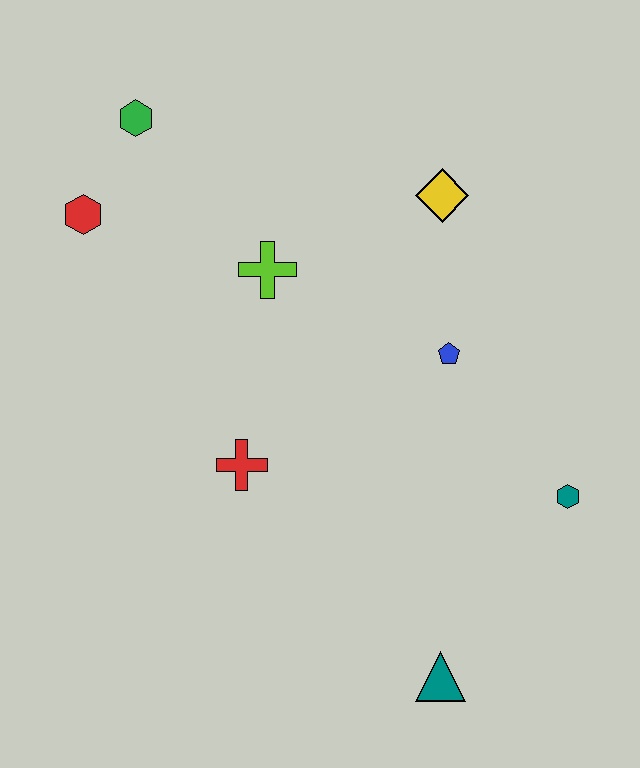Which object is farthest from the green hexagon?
The teal triangle is farthest from the green hexagon.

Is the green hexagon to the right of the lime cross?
No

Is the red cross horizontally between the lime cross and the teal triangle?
No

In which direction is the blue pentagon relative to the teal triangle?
The blue pentagon is above the teal triangle.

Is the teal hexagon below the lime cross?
Yes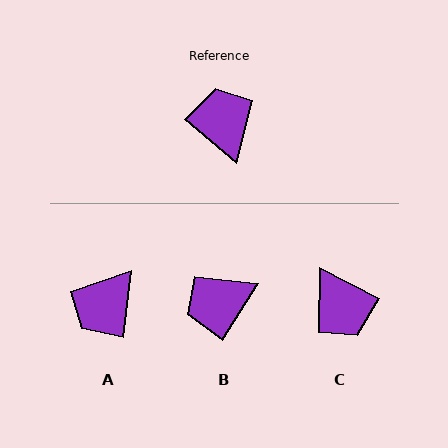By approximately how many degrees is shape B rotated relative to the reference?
Approximately 98 degrees counter-clockwise.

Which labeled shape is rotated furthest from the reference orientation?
C, about 166 degrees away.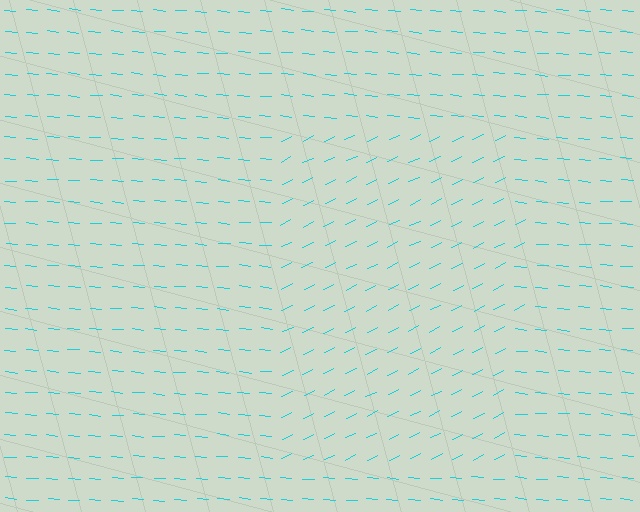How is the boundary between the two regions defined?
The boundary is defined purely by a change in line orientation (approximately 32 degrees difference). All lines are the same color and thickness.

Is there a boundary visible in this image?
Yes, there is a texture boundary formed by a change in line orientation.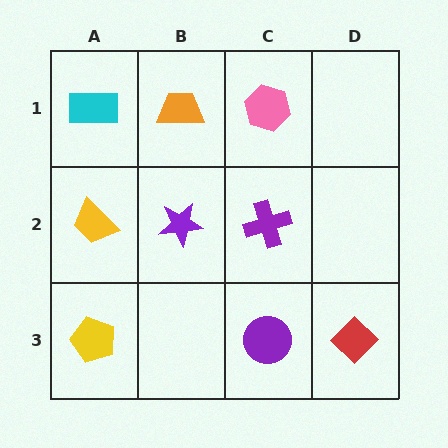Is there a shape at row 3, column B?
No, that cell is empty.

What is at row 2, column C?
A purple cross.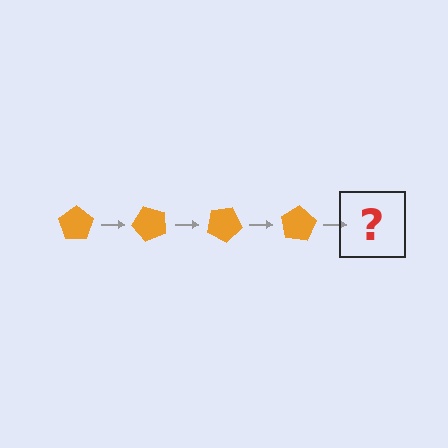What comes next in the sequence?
The next element should be an orange pentagon rotated 200 degrees.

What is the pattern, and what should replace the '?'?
The pattern is that the pentagon rotates 50 degrees each step. The '?' should be an orange pentagon rotated 200 degrees.